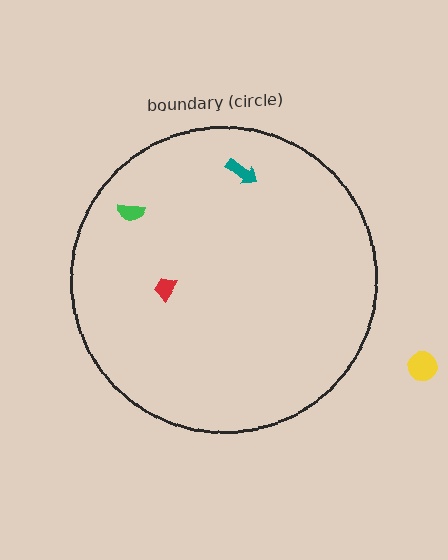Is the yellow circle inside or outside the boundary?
Outside.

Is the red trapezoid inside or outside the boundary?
Inside.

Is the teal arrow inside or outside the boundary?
Inside.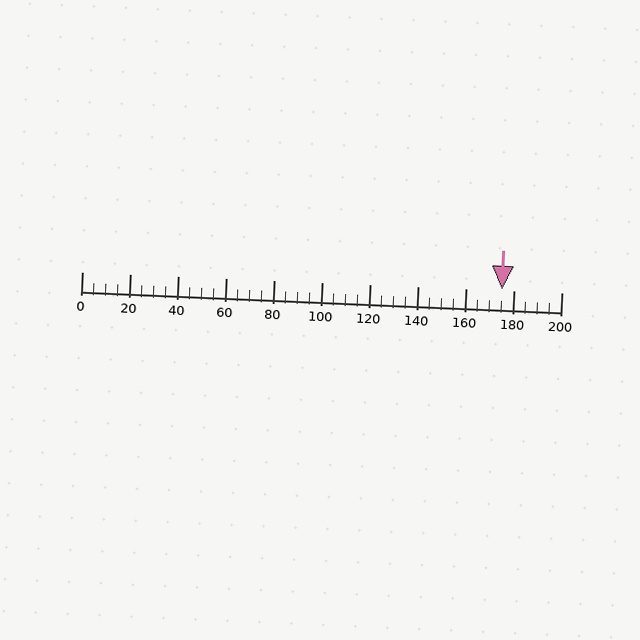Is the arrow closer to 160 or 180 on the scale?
The arrow is closer to 180.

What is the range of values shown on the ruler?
The ruler shows values from 0 to 200.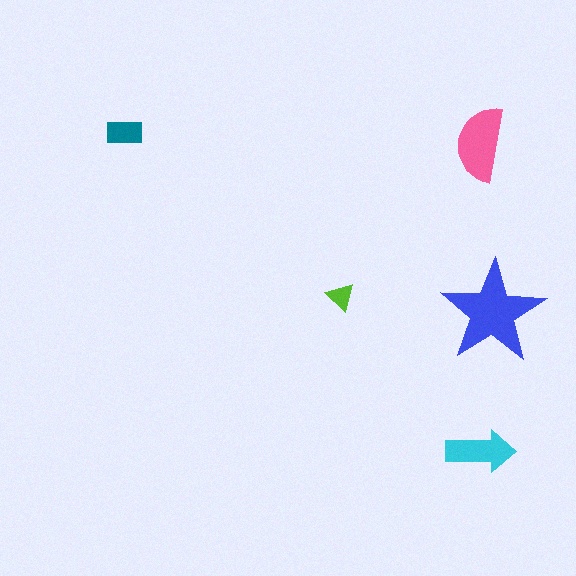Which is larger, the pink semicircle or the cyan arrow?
The pink semicircle.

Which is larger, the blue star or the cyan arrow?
The blue star.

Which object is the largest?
The blue star.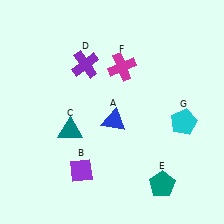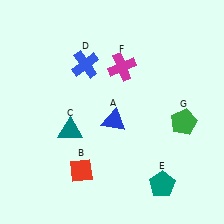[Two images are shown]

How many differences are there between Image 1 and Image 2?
There are 3 differences between the two images.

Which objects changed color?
B changed from purple to red. D changed from purple to blue. G changed from cyan to green.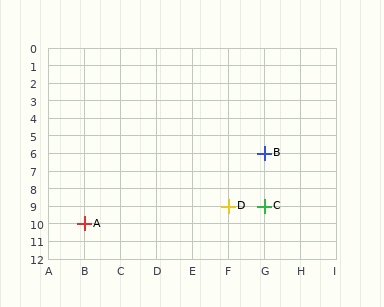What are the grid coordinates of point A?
Point A is at grid coordinates (B, 10).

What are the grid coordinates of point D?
Point D is at grid coordinates (F, 9).